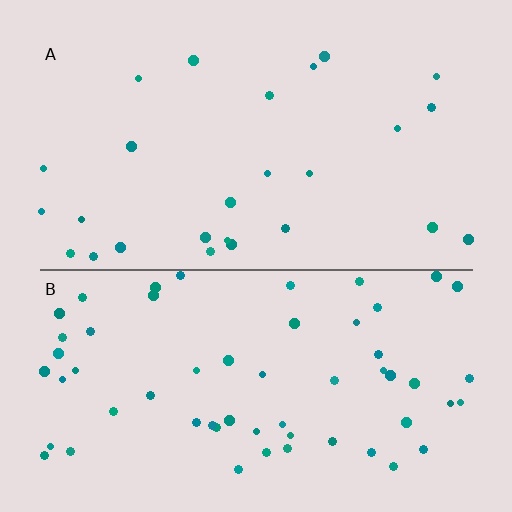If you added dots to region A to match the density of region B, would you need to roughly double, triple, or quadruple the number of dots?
Approximately double.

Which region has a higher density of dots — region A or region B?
B (the bottom).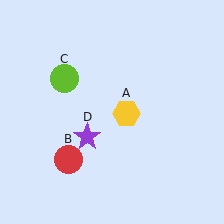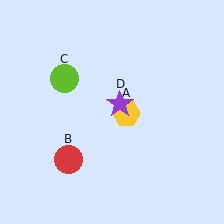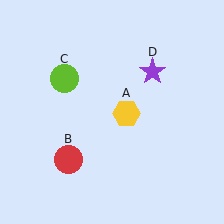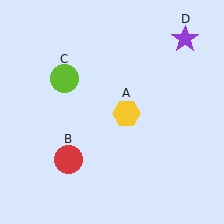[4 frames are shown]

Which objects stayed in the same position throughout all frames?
Yellow hexagon (object A) and red circle (object B) and lime circle (object C) remained stationary.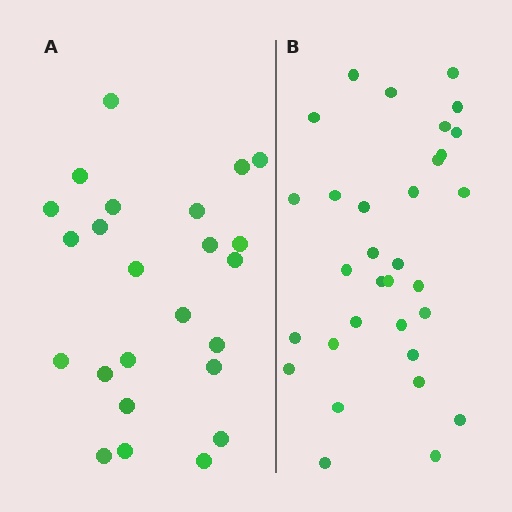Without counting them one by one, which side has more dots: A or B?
Region B (the right region) has more dots.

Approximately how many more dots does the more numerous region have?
Region B has roughly 8 or so more dots than region A.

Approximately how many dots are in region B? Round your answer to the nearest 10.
About 30 dots. (The exact count is 32, which rounds to 30.)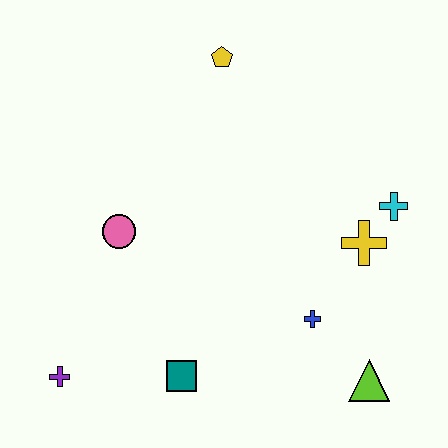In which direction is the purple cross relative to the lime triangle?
The purple cross is to the left of the lime triangle.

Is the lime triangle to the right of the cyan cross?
No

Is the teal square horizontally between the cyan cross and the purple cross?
Yes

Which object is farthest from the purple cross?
The cyan cross is farthest from the purple cross.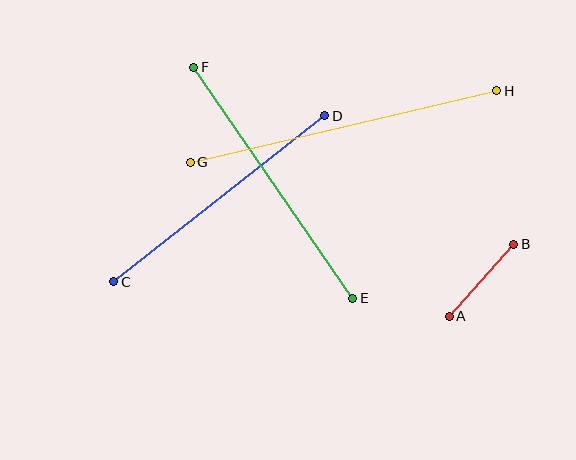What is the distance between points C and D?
The distance is approximately 268 pixels.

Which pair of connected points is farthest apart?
Points G and H are farthest apart.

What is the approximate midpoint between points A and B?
The midpoint is at approximately (482, 280) pixels.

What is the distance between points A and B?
The distance is approximately 97 pixels.